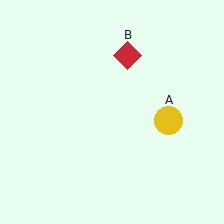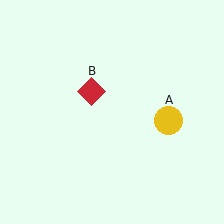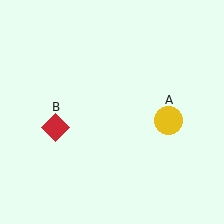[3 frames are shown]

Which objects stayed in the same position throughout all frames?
Yellow circle (object A) remained stationary.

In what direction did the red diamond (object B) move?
The red diamond (object B) moved down and to the left.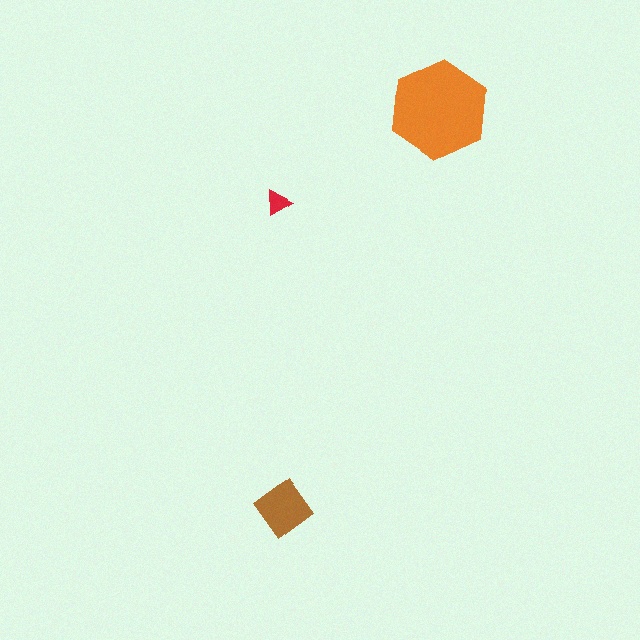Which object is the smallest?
The red triangle.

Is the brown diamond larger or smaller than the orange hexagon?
Smaller.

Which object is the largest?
The orange hexagon.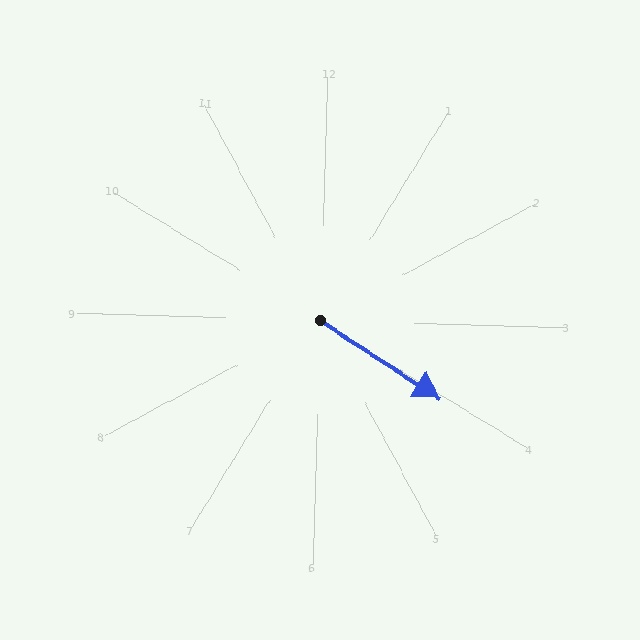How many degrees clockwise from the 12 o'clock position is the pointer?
Approximately 121 degrees.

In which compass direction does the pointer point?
Southeast.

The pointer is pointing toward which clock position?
Roughly 4 o'clock.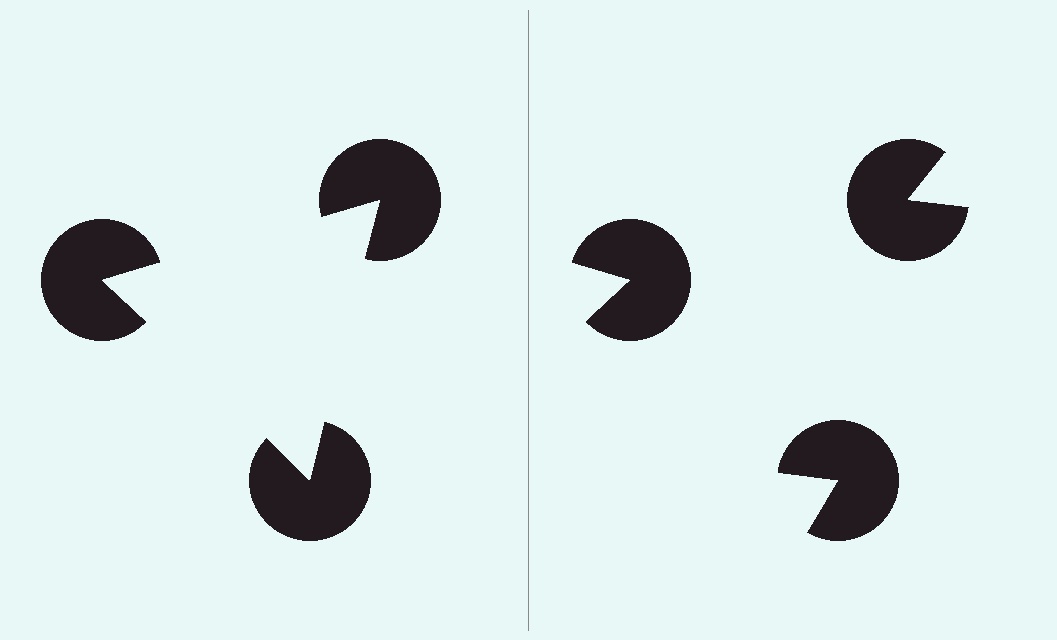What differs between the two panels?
The pac-man discs are positioned identically on both sides; only the wedge orientations differ. On the left they align to a triangle; on the right they are misaligned.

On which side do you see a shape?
An illusory triangle appears on the left side. On the right side the wedge cuts are rotated, so no coherent shape forms.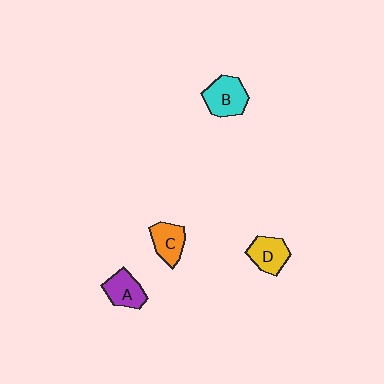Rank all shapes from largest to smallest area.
From largest to smallest: B (cyan), D (yellow), A (purple), C (orange).